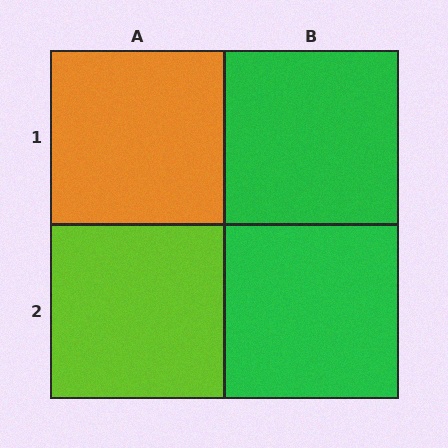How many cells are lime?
1 cell is lime.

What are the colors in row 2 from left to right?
Lime, green.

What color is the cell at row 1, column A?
Orange.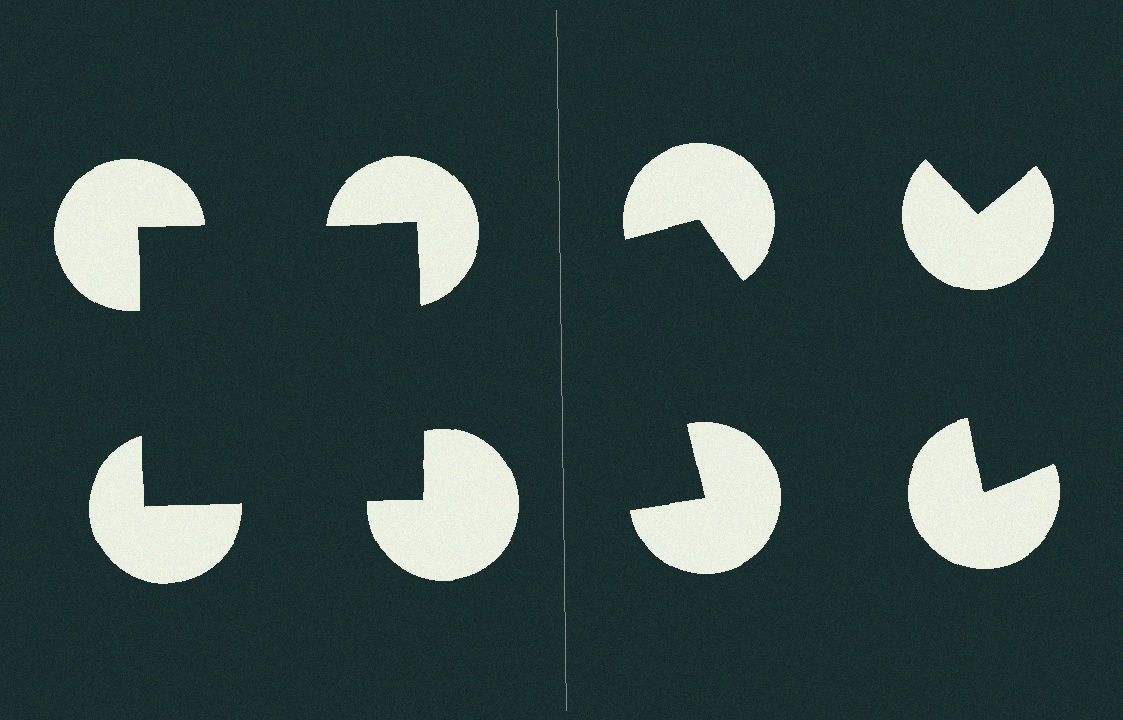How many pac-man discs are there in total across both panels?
8 — 4 on each side.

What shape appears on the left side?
An illusory square.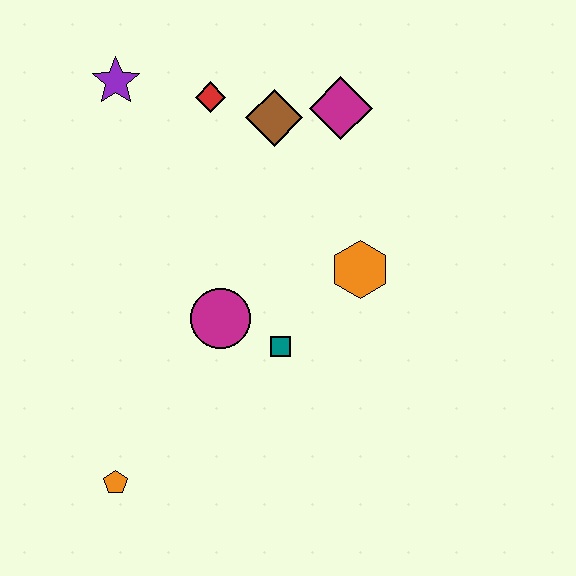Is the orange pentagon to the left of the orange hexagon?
Yes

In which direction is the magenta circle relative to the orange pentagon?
The magenta circle is above the orange pentagon.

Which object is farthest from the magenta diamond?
The orange pentagon is farthest from the magenta diamond.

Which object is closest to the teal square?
The magenta circle is closest to the teal square.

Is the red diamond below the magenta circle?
No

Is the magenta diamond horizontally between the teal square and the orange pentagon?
No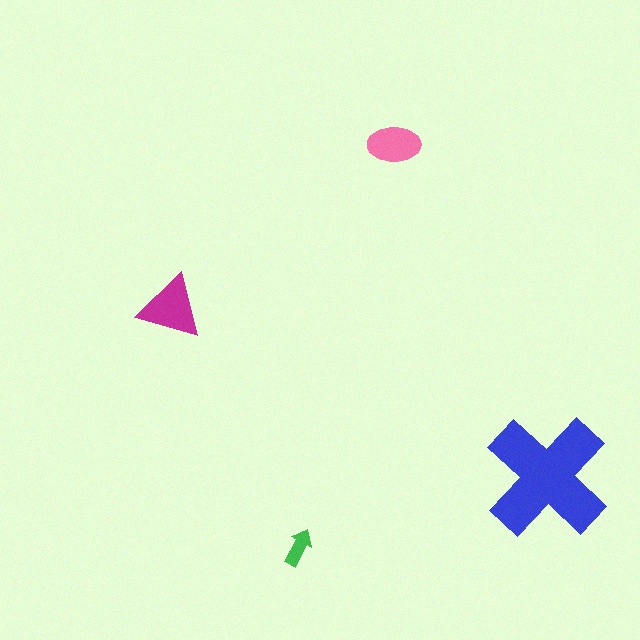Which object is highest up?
The pink ellipse is topmost.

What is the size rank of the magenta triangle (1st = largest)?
2nd.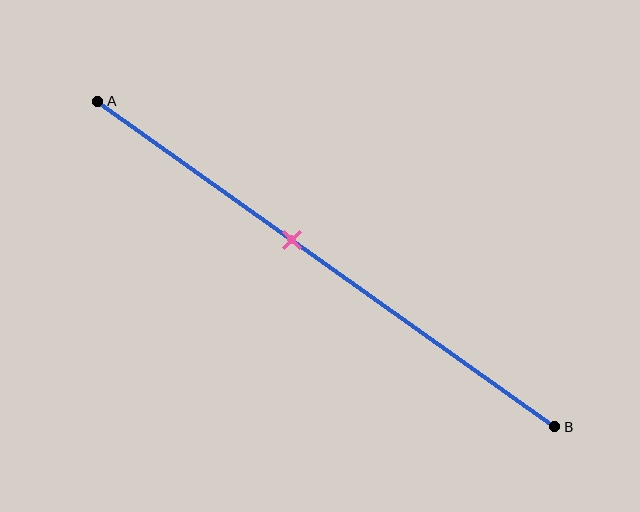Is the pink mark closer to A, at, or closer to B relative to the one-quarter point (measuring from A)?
The pink mark is closer to point B than the one-quarter point of segment AB.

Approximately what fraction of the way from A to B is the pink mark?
The pink mark is approximately 40% of the way from A to B.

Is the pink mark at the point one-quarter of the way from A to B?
No, the mark is at about 40% from A, not at the 25% one-quarter point.